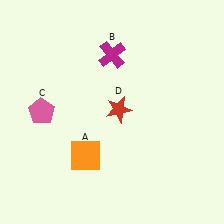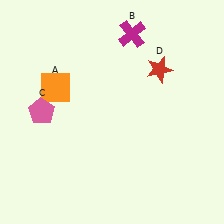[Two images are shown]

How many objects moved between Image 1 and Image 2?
3 objects moved between the two images.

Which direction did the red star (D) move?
The red star (D) moved right.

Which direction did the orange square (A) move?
The orange square (A) moved up.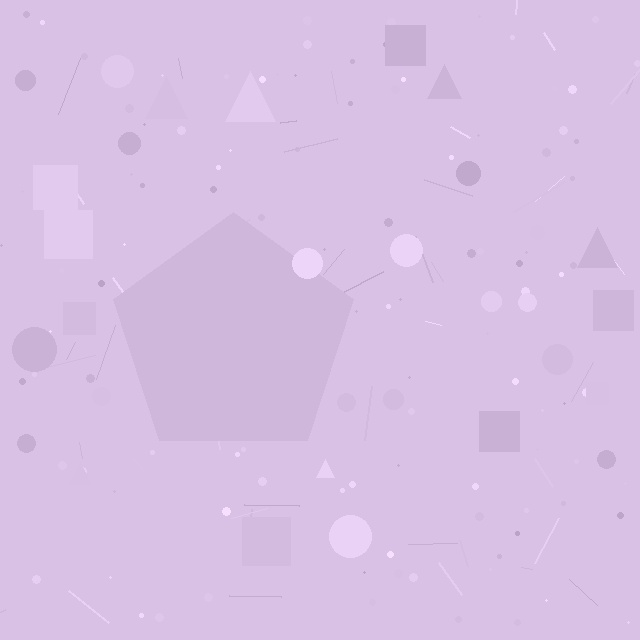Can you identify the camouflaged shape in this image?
The camouflaged shape is a pentagon.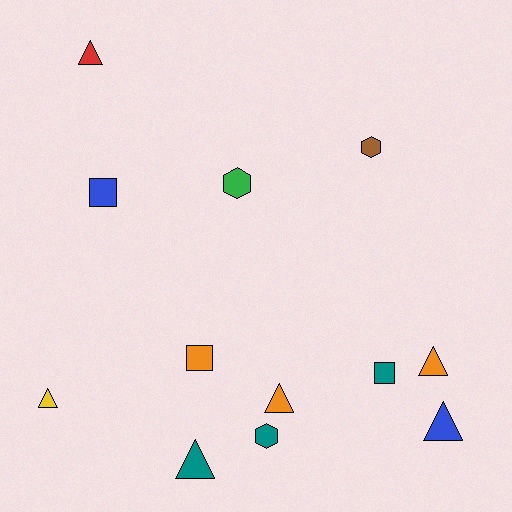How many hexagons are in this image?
There are 3 hexagons.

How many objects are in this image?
There are 12 objects.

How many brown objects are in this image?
There is 1 brown object.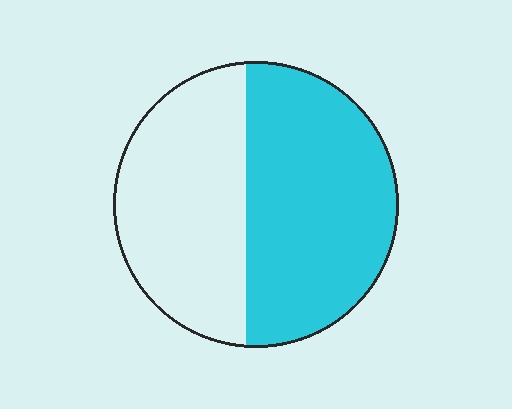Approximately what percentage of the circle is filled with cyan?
Approximately 55%.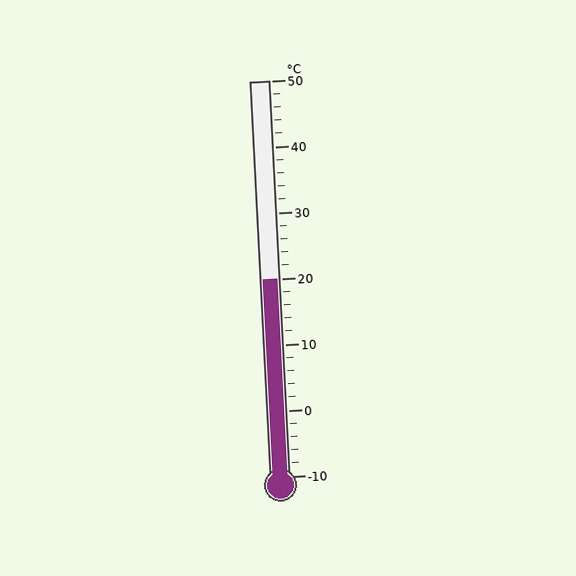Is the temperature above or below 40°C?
The temperature is below 40°C.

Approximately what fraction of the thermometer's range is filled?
The thermometer is filled to approximately 50% of its range.